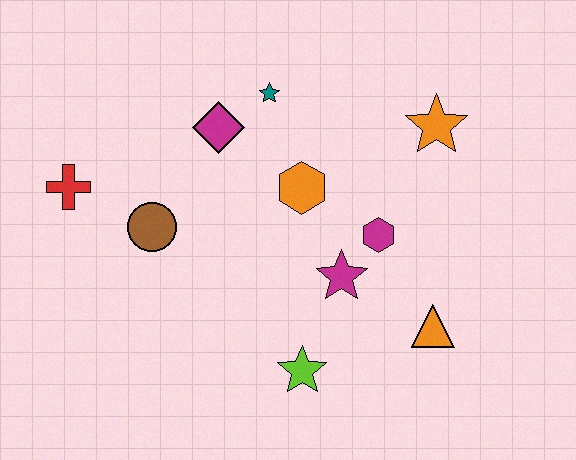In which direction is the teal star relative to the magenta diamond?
The teal star is to the right of the magenta diamond.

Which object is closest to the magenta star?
The magenta hexagon is closest to the magenta star.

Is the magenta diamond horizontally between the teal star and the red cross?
Yes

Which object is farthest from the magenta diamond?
The orange triangle is farthest from the magenta diamond.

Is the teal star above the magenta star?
Yes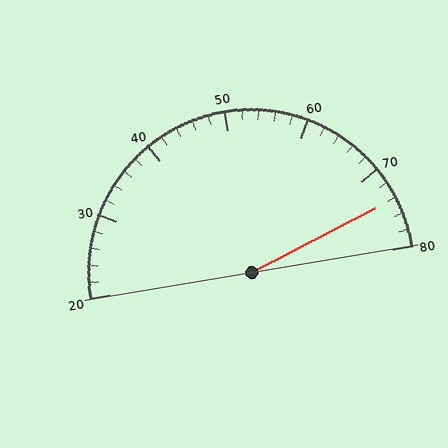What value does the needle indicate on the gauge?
The needle indicates approximately 74.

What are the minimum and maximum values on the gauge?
The gauge ranges from 20 to 80.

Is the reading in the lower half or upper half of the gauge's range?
The reading is in the upper half of the range (20 to 80).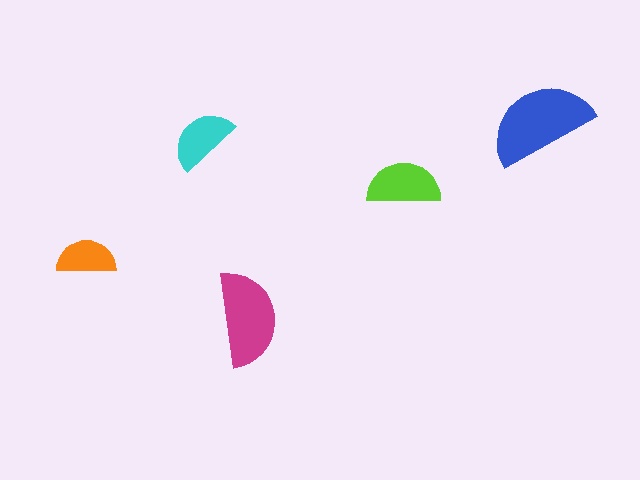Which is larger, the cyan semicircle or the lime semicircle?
The lime one.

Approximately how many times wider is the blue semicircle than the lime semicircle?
About 1.5 times wider.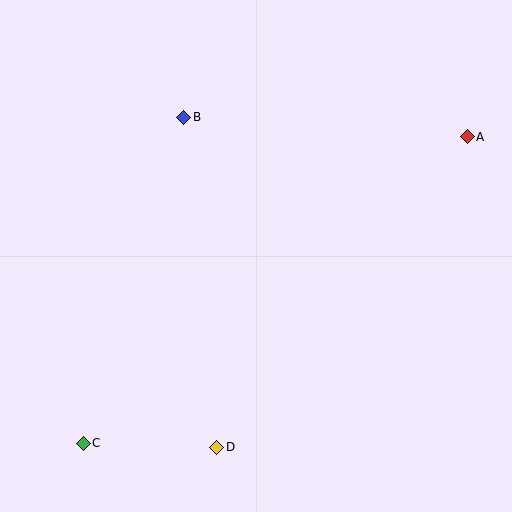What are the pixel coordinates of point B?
Point B is at (184, 117).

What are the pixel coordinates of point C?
Point C is at (83, 443).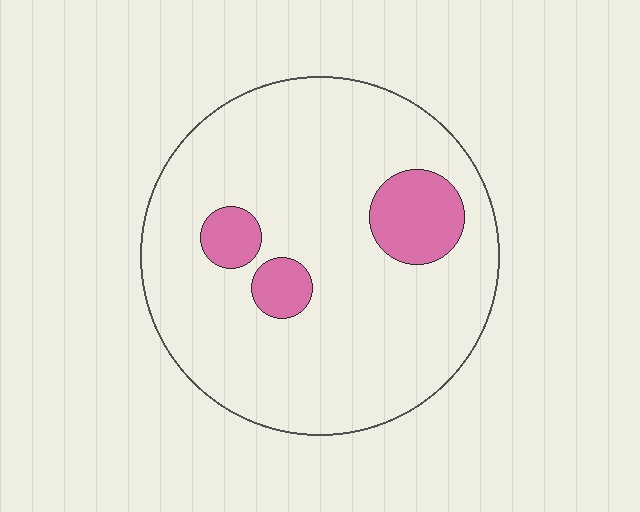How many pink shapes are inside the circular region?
3.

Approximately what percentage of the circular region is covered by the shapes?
Approximately 15%.